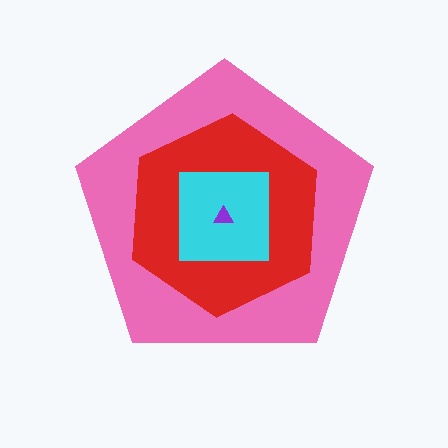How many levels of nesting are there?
4.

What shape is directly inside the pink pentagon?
The red hexagon.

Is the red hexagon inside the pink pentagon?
Yes.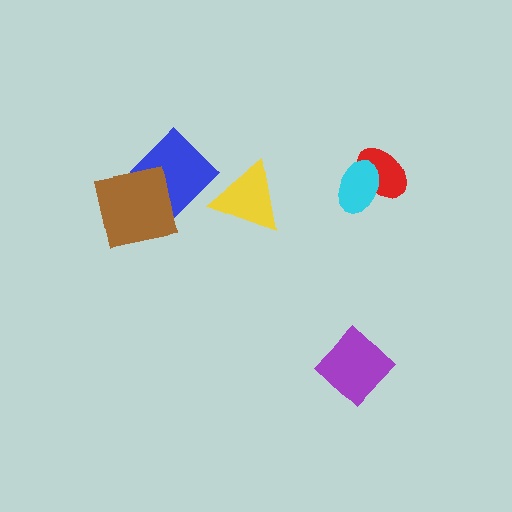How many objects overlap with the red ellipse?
1 object overlaps with the red ellipse.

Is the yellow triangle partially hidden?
Yes, it is partially covered by another shape.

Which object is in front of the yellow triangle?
The blue diamond is in front of the yellow triangle.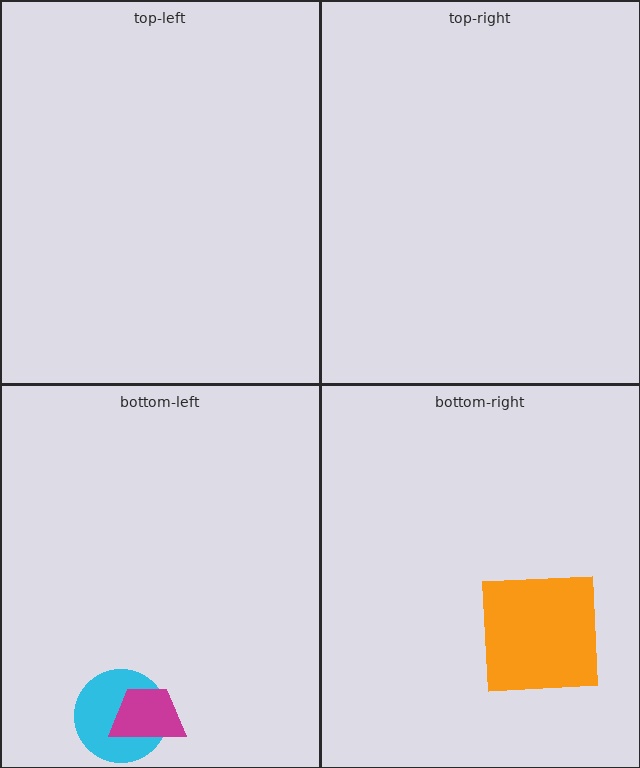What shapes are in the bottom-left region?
The cyan circle, the magenta trapezoid.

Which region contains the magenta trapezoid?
The bottom-left region.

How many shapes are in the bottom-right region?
1.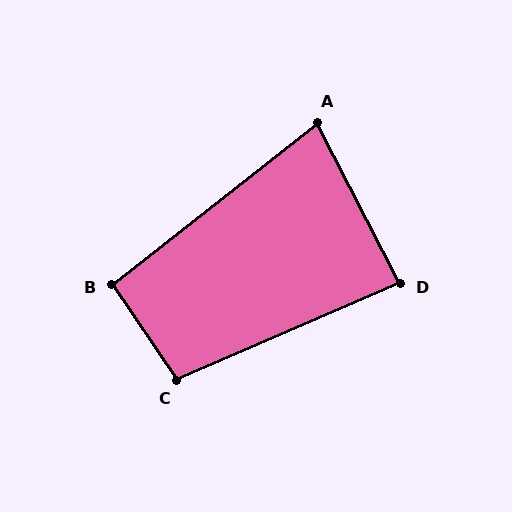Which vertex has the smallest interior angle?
A, at approximately 79 degrees.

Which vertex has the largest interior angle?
C, at approximately 101 degrees.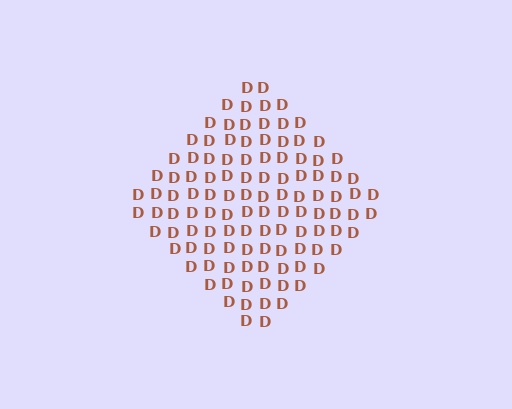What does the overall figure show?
The overall figure shows a diamond.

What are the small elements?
The small elements are letter D's.